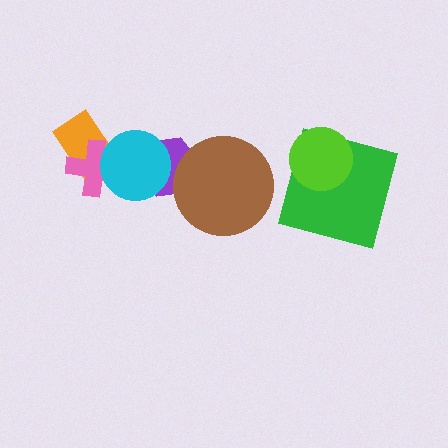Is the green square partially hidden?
Yes, it is partially covered by another shape.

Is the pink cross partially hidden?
Yes, it is partially covered by another shape.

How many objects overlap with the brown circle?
1 object overlaps with the brown circle.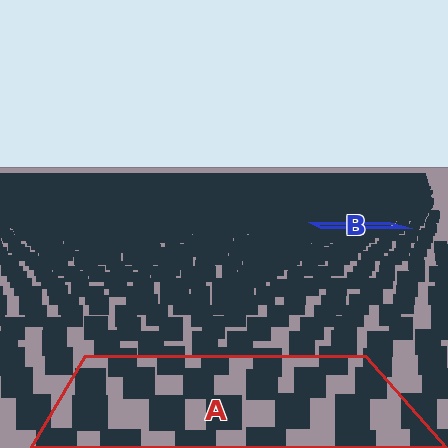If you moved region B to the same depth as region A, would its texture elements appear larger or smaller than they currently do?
They would appear larger. At a closer depth, the same texture elements are projected at a bigger on-screen size.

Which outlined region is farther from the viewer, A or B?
Region B is farther from the viewer — the texture elements inside it appear smaller and more densely packed.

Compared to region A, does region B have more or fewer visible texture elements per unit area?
Region B has more texture elements per unit area — they are packed more densely because it is farther away.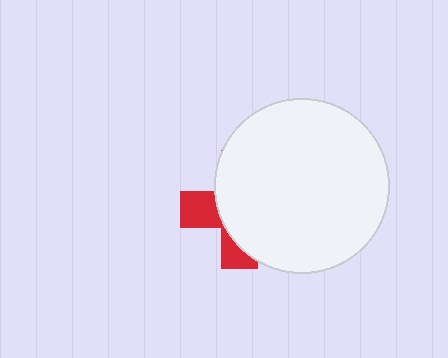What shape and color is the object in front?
The object in front is a white circle.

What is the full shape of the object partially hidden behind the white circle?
The partially hidden object is a red cross.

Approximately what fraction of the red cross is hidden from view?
Roughly 70% of the red cross is hidden behind the white circle.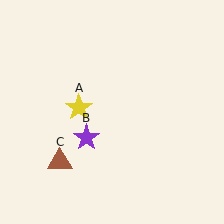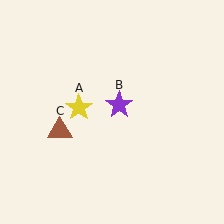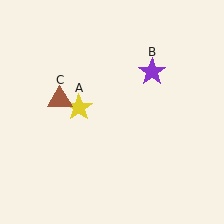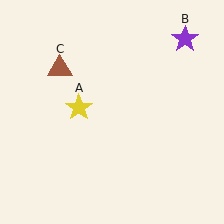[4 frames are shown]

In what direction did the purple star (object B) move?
The purple star (object B) moved up and to the right.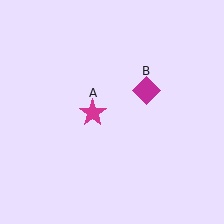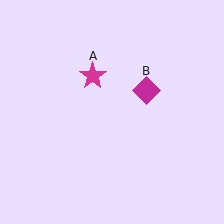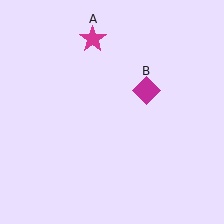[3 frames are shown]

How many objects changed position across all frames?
1 object changed position: magenta star (object A).